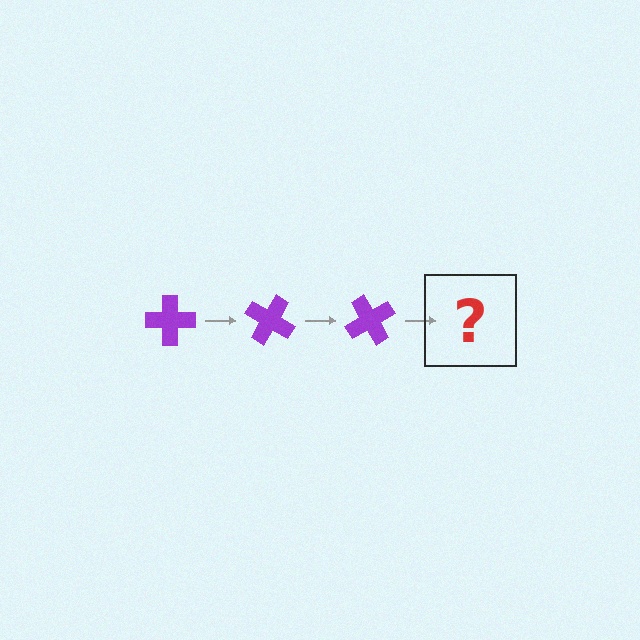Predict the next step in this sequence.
The next step is a purple cross rotated 90 degrees.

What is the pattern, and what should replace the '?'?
The pattern is that the cross rotates 30 degrees each step. The '?' should be a purple cross rotated 90 degrees.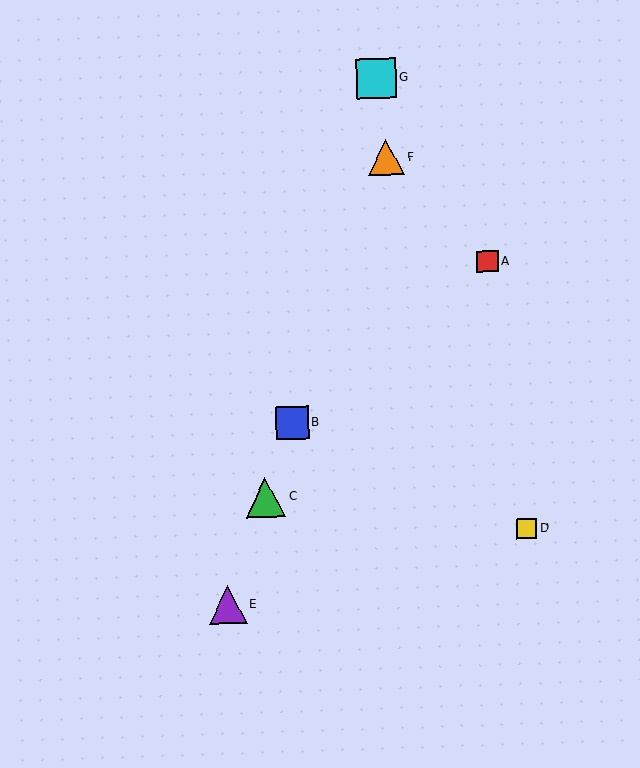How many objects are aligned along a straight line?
4 objects (B, C, E, F) are aligned along a straight line.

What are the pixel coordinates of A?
Object A is at (488, 261).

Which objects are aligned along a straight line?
Objects B, C, E, F are aligned along a straight line.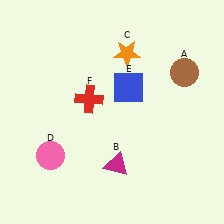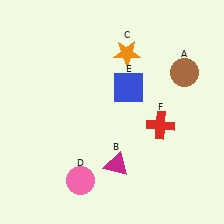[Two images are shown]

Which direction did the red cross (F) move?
The red cross (F) moved right.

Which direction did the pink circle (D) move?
The pink circle (D) moved right.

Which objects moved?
The objects that moved are: the pink circle (D), the red cross (F).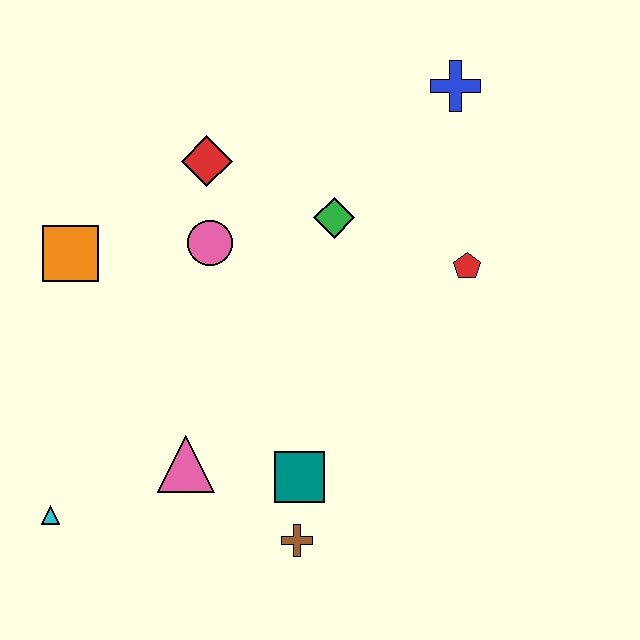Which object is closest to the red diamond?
The pink circle is closest to the red diamond.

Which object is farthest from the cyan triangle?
The blue cross is farthest from the cyan triangle.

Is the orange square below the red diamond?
Yes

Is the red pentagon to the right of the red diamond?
Yes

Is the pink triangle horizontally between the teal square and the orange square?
Yes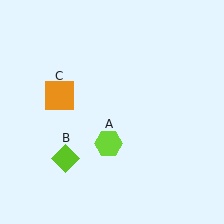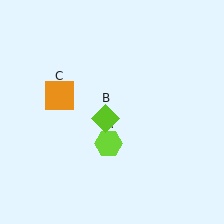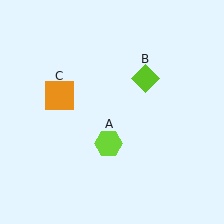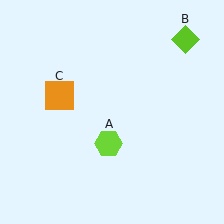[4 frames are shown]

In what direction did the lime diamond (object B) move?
The lime diamond (object B) moved up and to the right.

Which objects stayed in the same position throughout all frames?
Lime hexagon (object A) and orange square (object C) remained stationary.